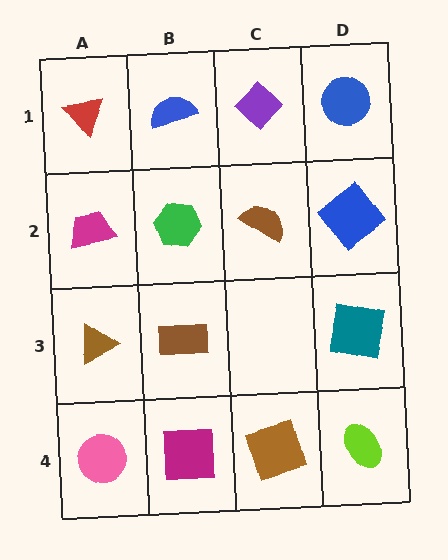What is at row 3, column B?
A brown rectangle.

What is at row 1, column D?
A blue circle.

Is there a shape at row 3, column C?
No, that cell is empty.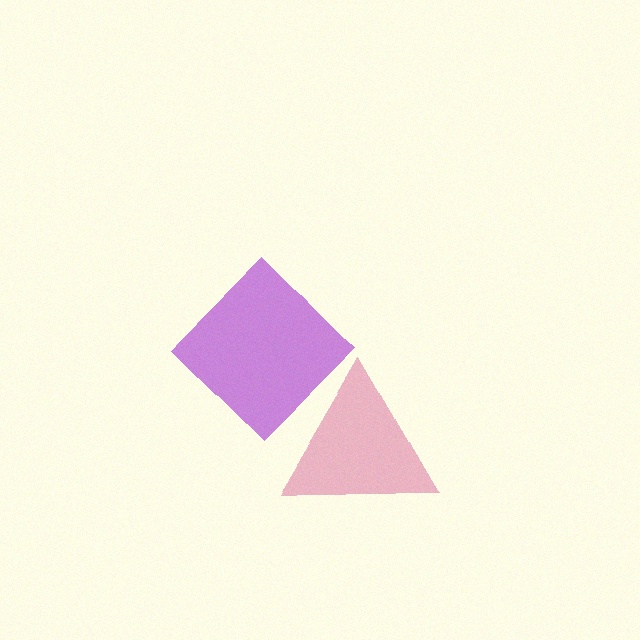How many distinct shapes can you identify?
There are 2 distinct shapes: a magenta triangle, a purple diamond.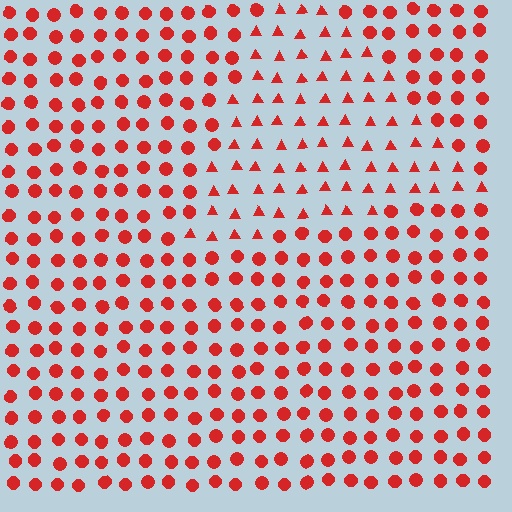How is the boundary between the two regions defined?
The boundary is defined by a change in element shape: triangles inside vs. circles outside. All elements share the same color and spacing.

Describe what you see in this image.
The image is filled with small red elements arranged in a uniform grid. A triangle-shaped region contains triangles, while the surrounding area contains circles. The boundary is defined purely by the change in element shape.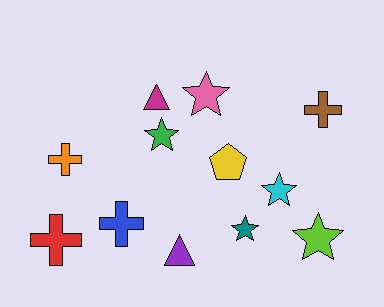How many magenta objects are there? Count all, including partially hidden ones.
There is 1 magenta object.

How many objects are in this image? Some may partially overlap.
There are 12 objects.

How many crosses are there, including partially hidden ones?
There are 4 crosses.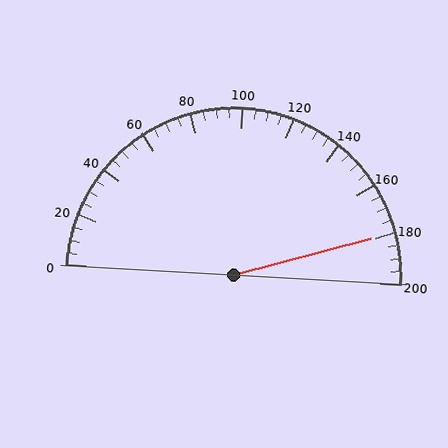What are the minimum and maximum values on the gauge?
The gauge ranges from 0 to 200.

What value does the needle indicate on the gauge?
The needle indicates approximately 180.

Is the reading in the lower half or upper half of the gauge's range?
The reading is in the upper half of the range (0 to 200).